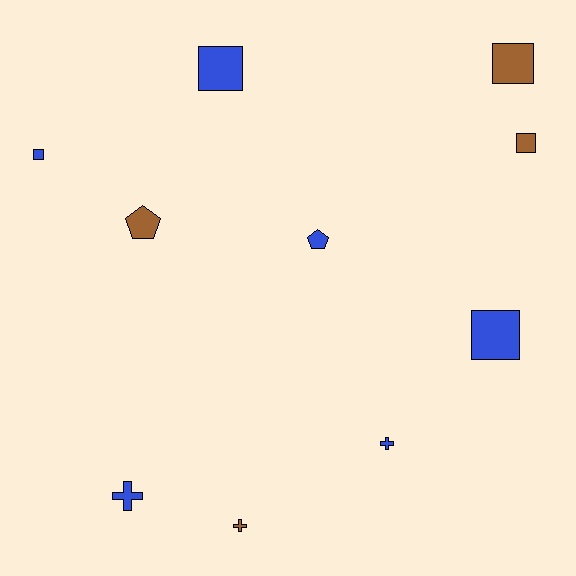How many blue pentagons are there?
There is 1 blue pentagon.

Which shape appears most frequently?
Square, with 5 objects.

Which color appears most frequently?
Blue, with 6 objects.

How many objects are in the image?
There are 10 objects.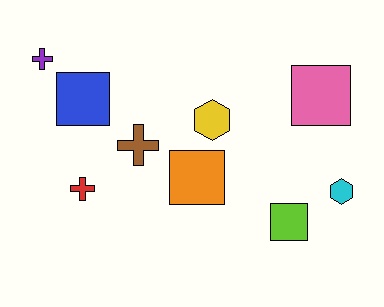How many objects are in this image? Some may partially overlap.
There are 9 objects.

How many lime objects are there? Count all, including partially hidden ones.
There is 1 lime object.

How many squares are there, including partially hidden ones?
There are 4 squares.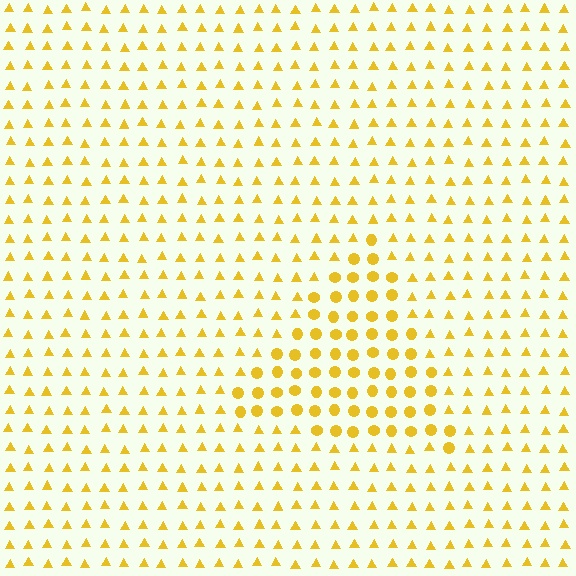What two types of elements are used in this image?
The image uses circles inside the triangle region and triangles outside it.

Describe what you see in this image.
The image is filled with small yellow elements arranged in a uniform grid. A triangle-shaped region contains circles, while the surrounding area contains triangles. The boundary is defined purely by the change in element shape.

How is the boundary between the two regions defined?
The boundary is defined by a change in element shape: circles inside vs. triangles outside. All elements share the same color and spacing.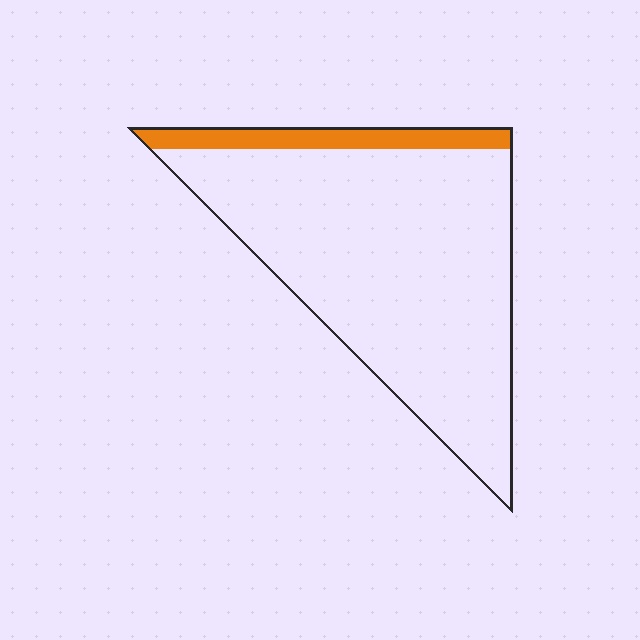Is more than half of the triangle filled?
No.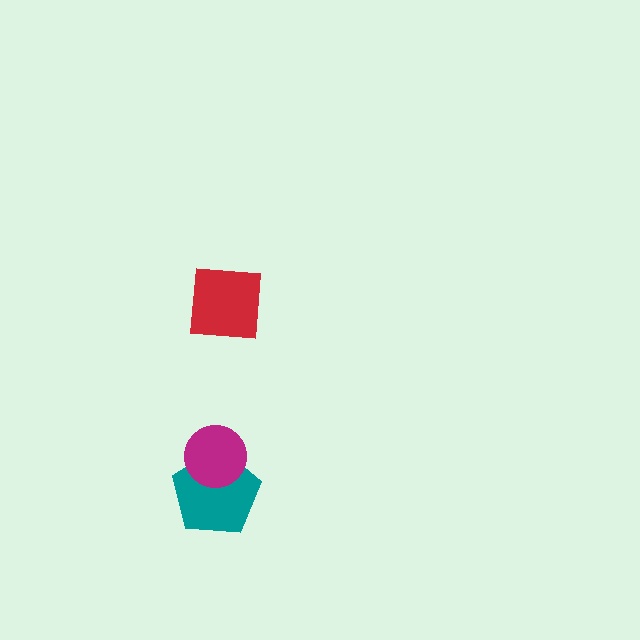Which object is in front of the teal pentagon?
The magenta circle is in front of the teal pentagon.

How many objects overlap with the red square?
0 objects overlap with the red square.